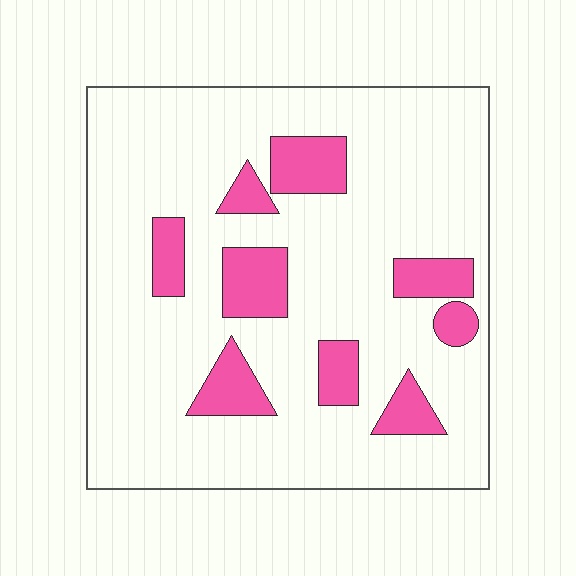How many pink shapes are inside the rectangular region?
9.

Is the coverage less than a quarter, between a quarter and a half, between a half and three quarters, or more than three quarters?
Less than a quarter.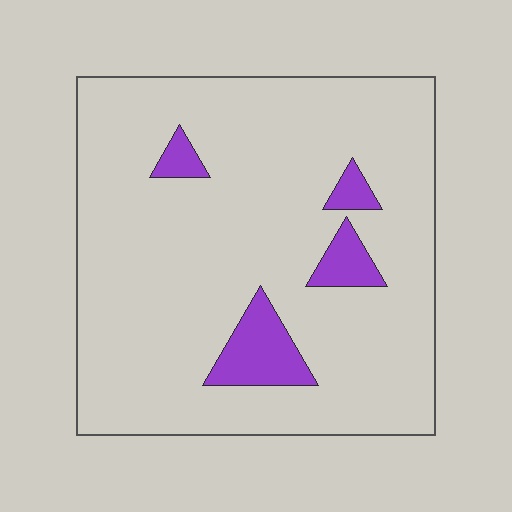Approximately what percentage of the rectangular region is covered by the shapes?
Approximately 10%.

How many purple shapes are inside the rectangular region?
4.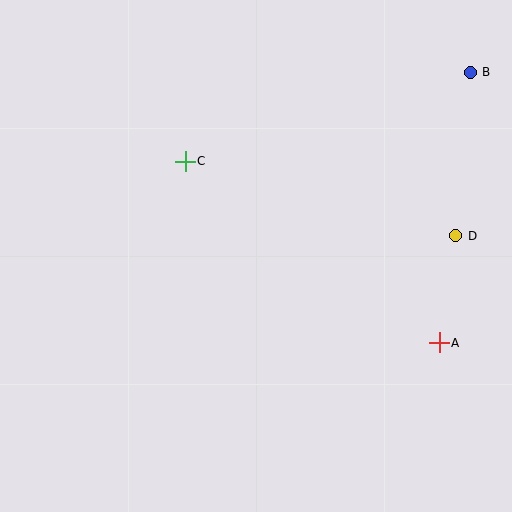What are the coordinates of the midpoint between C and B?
The midpoint between C and B is at (328, 117).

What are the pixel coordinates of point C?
Point C is at (185, 162).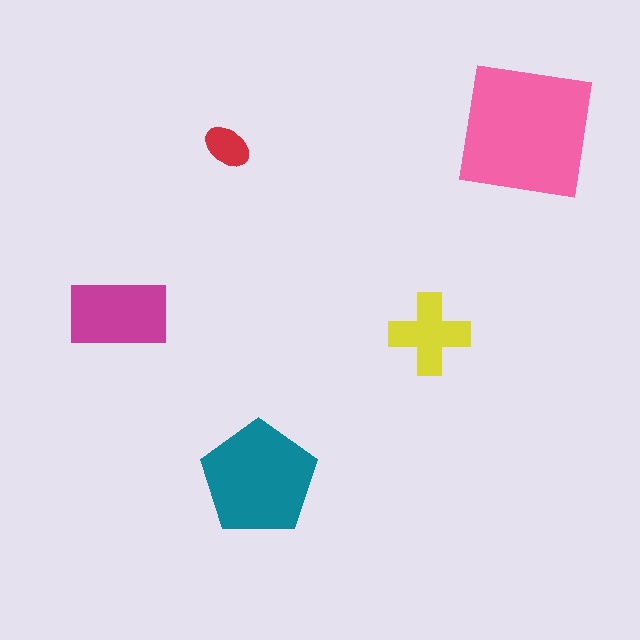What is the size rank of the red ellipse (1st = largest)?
5th.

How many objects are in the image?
There are 5 objects in the image.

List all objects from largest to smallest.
The pink square, the teal pentagon, the magenta rectangle, the yellow cross, the red ellipse.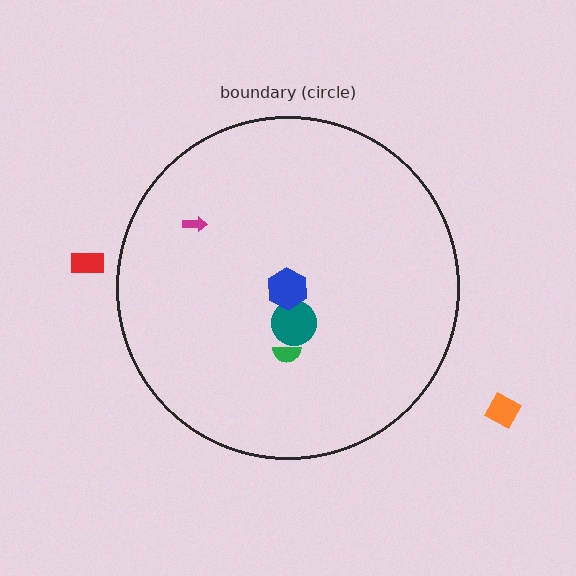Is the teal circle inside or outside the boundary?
Inside.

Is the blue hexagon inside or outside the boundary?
Inside.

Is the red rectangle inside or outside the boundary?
Outside.